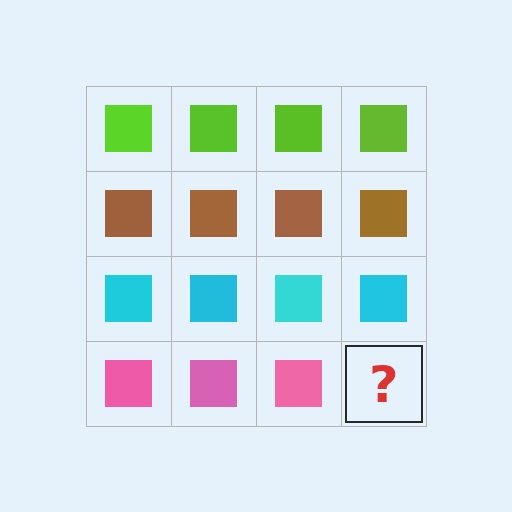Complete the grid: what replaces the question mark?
The question mark should be replaced with a pink square.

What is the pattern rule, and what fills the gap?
The rule is that each row has a consistent color. The gap should be filled with a pink square.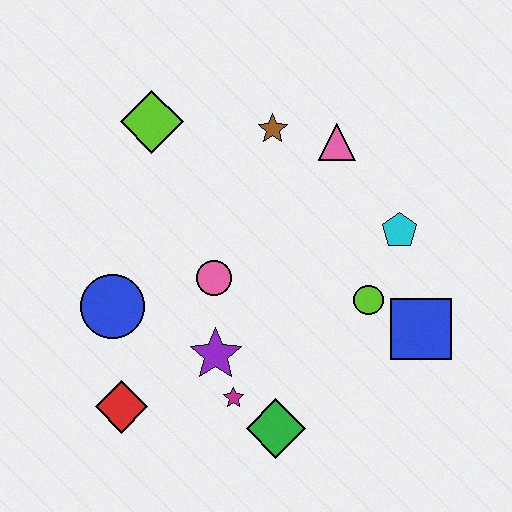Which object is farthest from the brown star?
The red diamond is farthest from the brown star.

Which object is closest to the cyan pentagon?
The lime circle is closest to the cyan pentagon.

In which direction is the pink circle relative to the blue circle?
The pink circle is to the right of the blue circle.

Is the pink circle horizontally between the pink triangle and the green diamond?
No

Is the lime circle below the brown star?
Yes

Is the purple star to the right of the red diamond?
Yes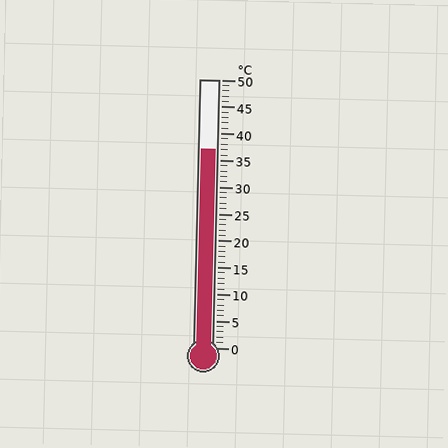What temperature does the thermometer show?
The thermometer shows approximately 37°C.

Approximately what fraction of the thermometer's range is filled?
The thermometer is filled to approximately 75% of its range.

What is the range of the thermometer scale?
The thermometer scale ranges from 0°C to 50°C.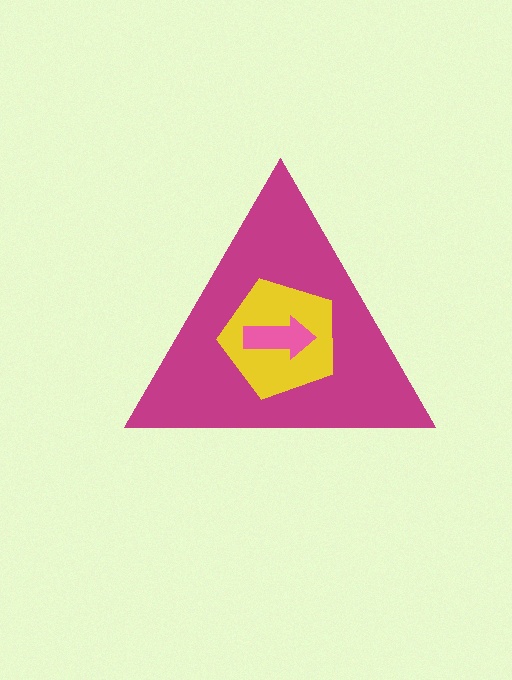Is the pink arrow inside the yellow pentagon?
Yes.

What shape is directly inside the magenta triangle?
The yellow pentagon.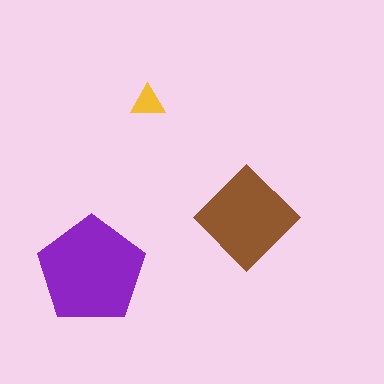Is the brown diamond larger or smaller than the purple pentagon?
Smaller.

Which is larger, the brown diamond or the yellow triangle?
The brown diamond.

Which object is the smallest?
The yellow triangle.